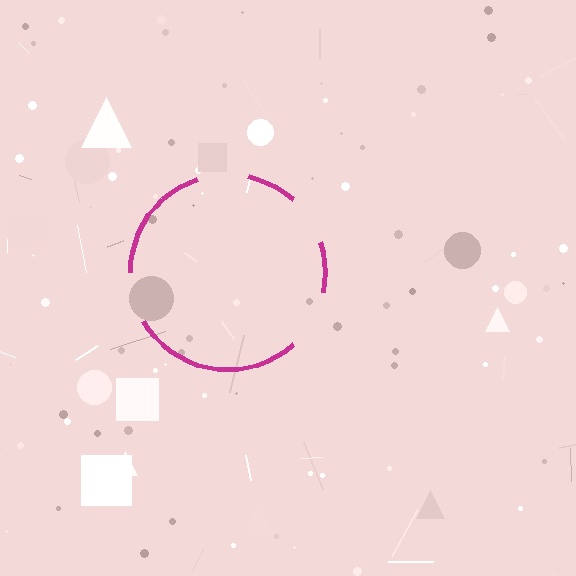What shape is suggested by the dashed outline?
The dashed outline suggests a circle.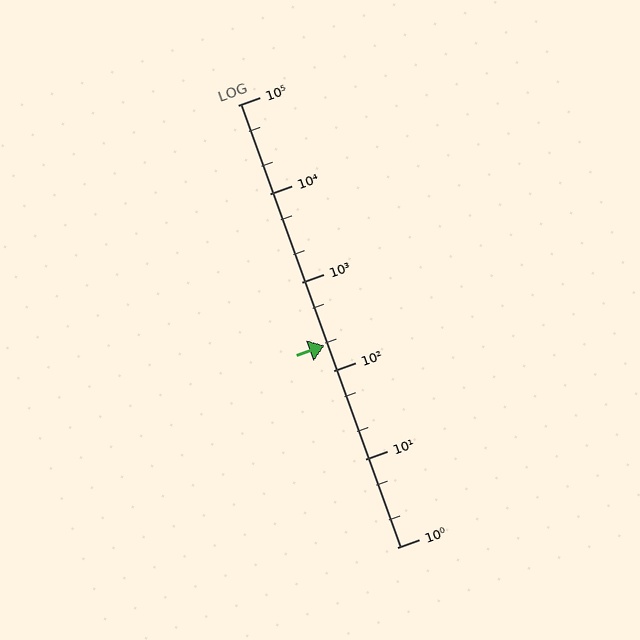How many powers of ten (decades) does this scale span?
The scale spans 5 decades, from 1 to 100000.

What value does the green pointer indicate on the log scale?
The pointer indicates approximately 190.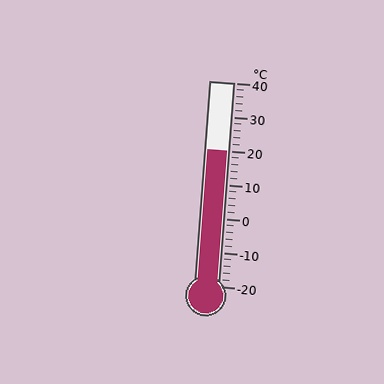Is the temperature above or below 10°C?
The temperature is above 10°C.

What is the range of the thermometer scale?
The thermometer scale ranges from -20°C to 40°C.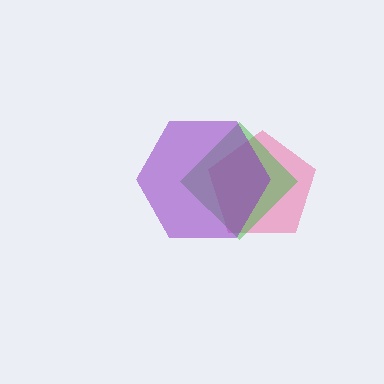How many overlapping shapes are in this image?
There are 3 overlapping shapes in the image.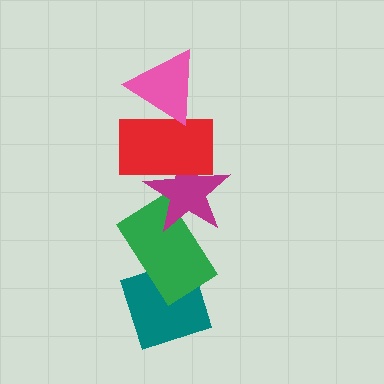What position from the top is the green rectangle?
The green rectangle is 4th from the top.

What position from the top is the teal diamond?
The teal diamond is 5th from the top.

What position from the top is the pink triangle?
The pink triangle is 1st from the top.